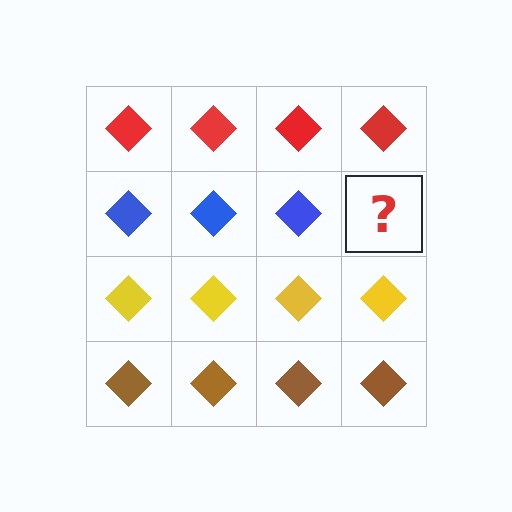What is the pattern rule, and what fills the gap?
The rule is that each row has a consistent color. The gap should be filled with a blue diamond.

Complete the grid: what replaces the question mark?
The question mark should be replaced with a blue diamond.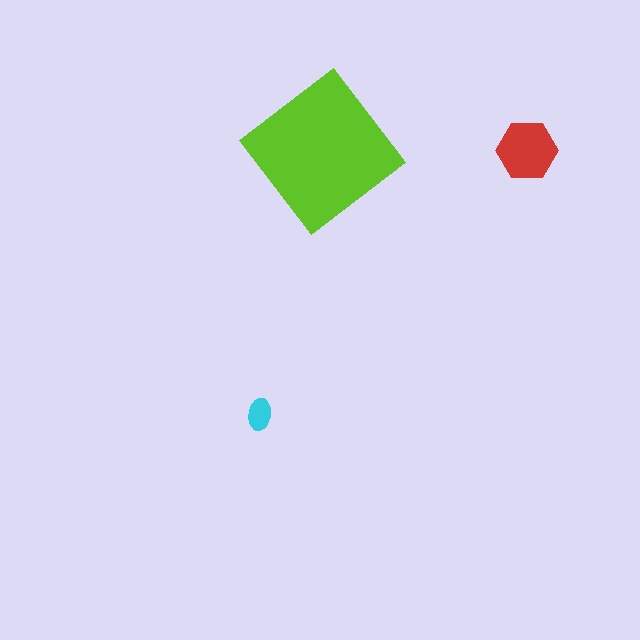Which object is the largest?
The lime diamond.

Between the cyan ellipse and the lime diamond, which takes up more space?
The lime diamond.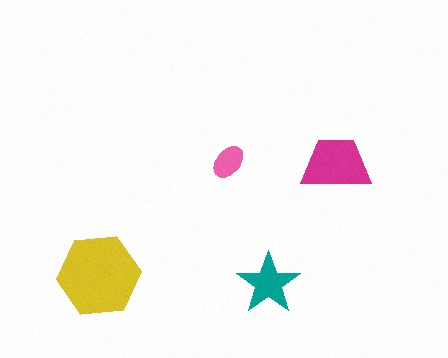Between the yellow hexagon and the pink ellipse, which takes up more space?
The yellow hexagon.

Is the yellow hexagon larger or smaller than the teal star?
Larger.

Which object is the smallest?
The pink ellipse.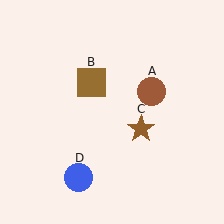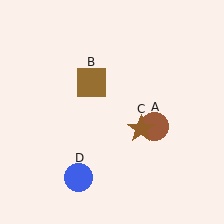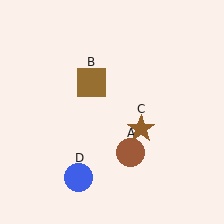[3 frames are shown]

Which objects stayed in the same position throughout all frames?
Brown square (object B) and brown star (object C) and blue circle (object D) remained stationary.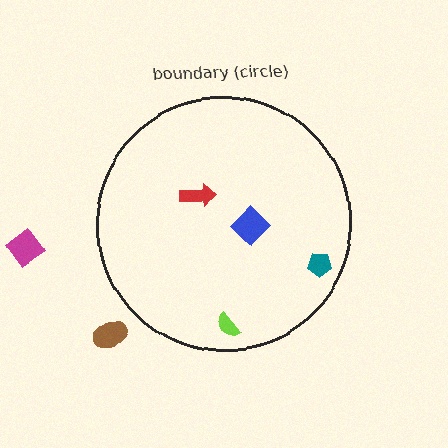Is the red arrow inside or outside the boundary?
Inside.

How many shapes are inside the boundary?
4 inside, 2 outside.